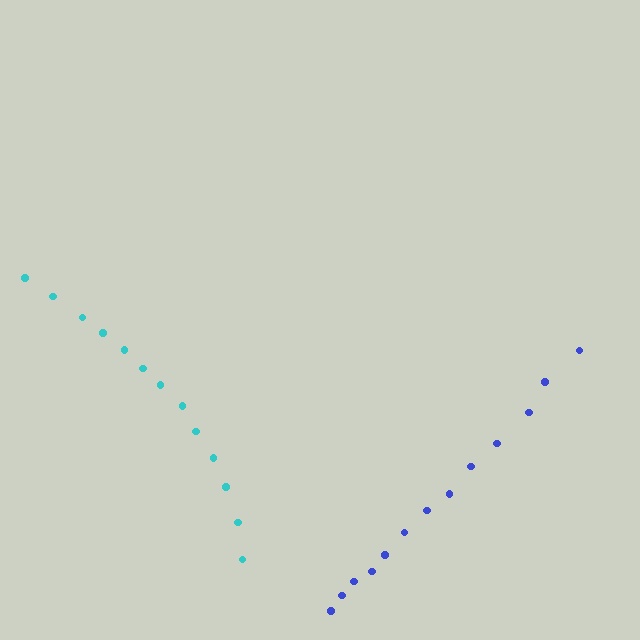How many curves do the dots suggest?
There are 2 distinct paths.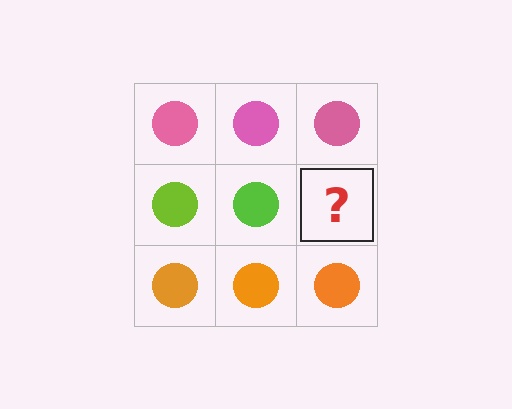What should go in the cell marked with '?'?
The missing cell should contain a lime circle.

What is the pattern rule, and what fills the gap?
The rule is that each row has a consistent color. The gap should be filled with a lime circle.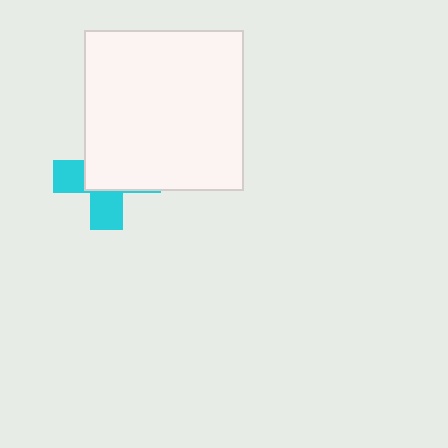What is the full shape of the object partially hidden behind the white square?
The partially hidden object is a cyan cross.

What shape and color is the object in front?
The object in front is a white square.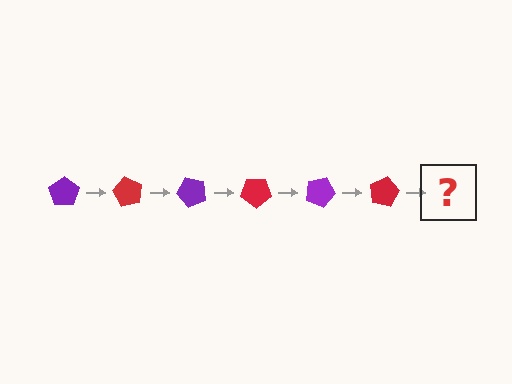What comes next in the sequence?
The next element should be a purple pentagon, rotated 360 degrees from the start.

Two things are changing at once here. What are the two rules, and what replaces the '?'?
The two rules are that it rotates 60 degrees each step and the color cycles through purple and red. The '?' should be a purple pentagon, rotated 360 degrees from the start.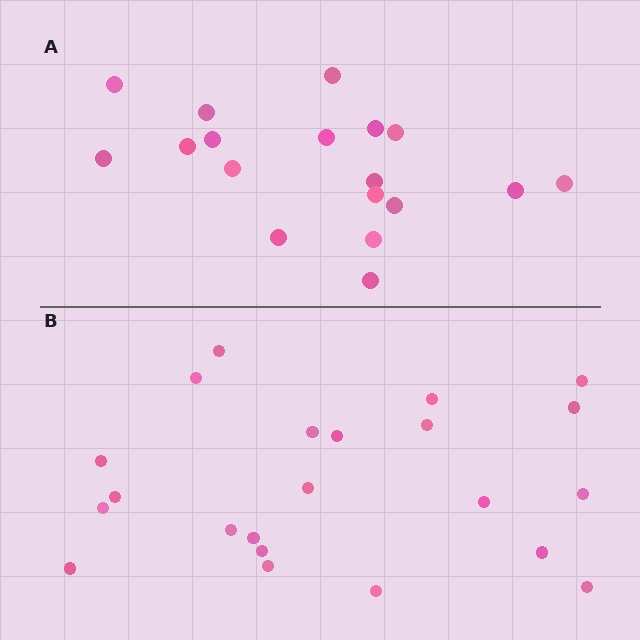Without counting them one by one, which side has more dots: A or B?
Region B (the bottom region) has more dots.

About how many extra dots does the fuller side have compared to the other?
Region B has about 4 more dots than region A.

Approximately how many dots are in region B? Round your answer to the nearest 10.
About 20 dots. (The exact count is 22, which rounds to 20.)